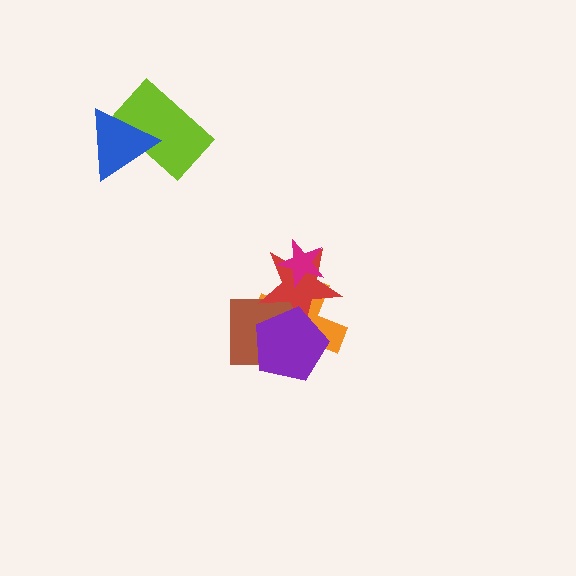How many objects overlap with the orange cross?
4 objects overlap with the orange cross.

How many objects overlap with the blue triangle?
1 object overlaps with the blue triangle.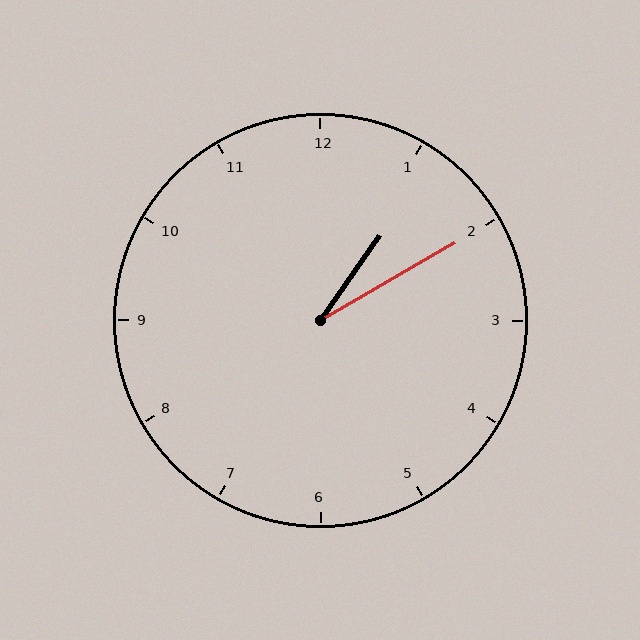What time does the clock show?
1:10.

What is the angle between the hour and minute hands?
Approximately 25 degrees.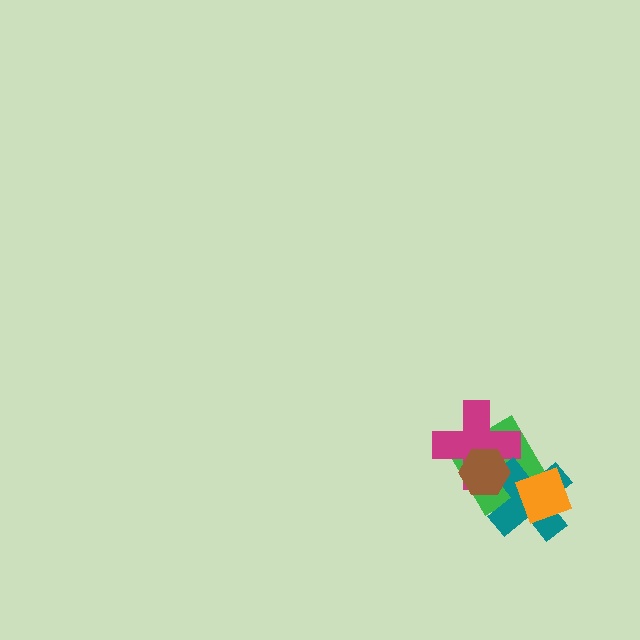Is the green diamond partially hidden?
Yes, it is partially covered by another shape.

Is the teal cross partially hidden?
Yes, it is partially covered by another shape.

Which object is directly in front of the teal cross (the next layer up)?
The orange diamond is directly in front of the teal cross.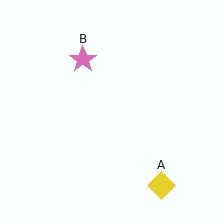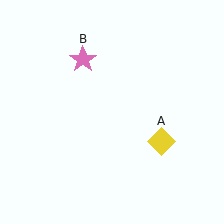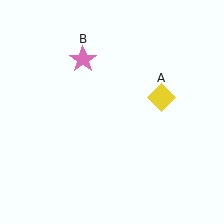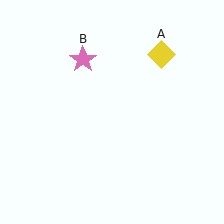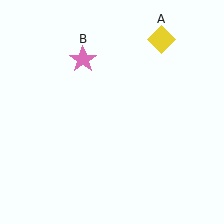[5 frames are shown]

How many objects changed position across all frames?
1 object changed position: yellow diamond (object A).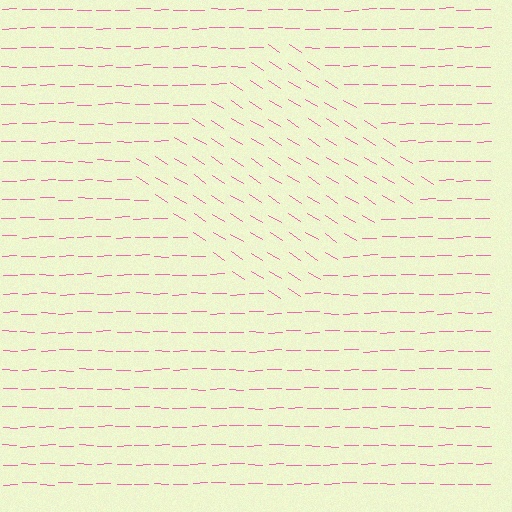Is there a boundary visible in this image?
Yes, there is a texture boundary formed by a change in line orientation.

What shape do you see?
I see a diamond.